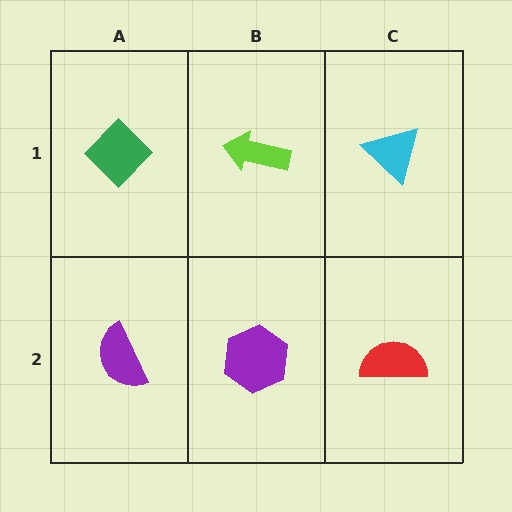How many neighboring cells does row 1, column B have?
3.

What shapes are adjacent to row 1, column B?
A purple hexagon (row 2, column B), a green diamond (row 1, column A), a cyan triangle (row 1, column C).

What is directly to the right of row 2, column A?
A purple hexagon.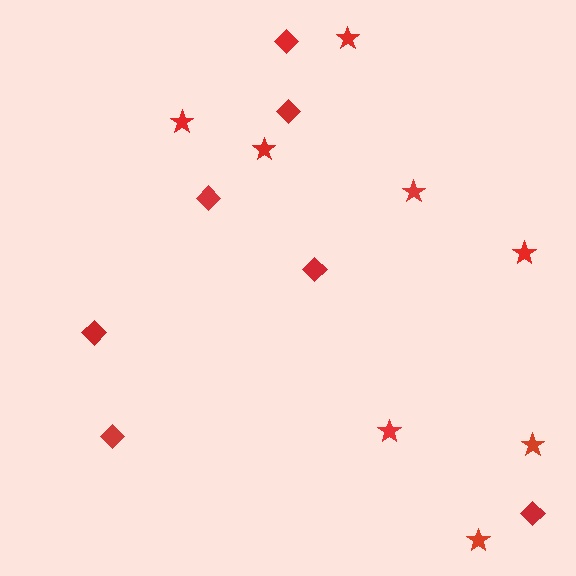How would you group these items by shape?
There are 2 groups: one group of diamonds (7) and one group of stars (8).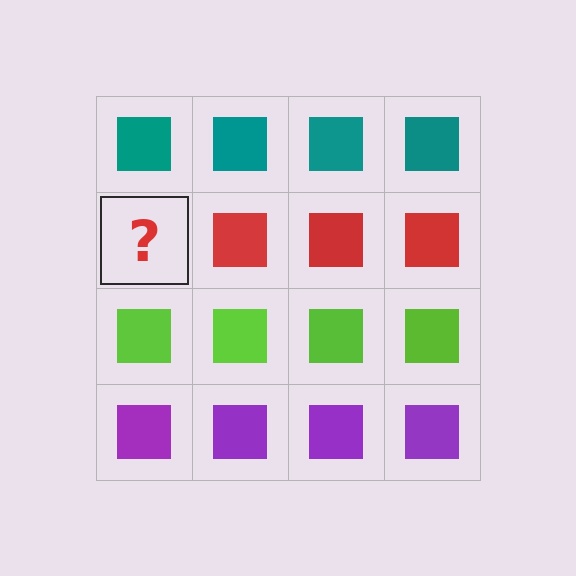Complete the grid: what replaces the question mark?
The question mark should be replaced with a red square.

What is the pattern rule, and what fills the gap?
The rule is that each row has a consistent color. The gap should be filled with a red square.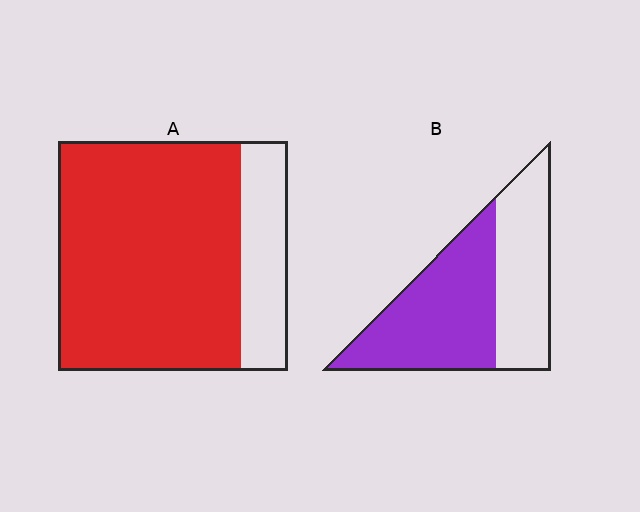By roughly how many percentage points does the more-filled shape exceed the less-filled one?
By roughly 20 percentage points (A over B).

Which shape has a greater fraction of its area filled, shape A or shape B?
Shape A.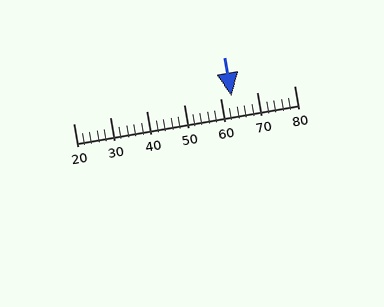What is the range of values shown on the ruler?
The ruler shows values from 20 to 80.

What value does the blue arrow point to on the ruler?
The blue arrow points to approximately 63.